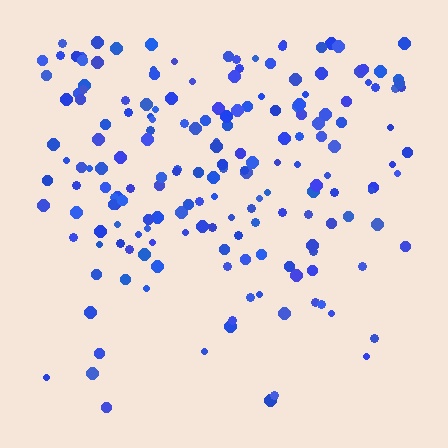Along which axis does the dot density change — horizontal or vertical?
Vertical.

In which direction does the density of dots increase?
From bottom to top, with the top side densest.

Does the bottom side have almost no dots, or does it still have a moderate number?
Still a moderate number, just noticeably fewer than the top.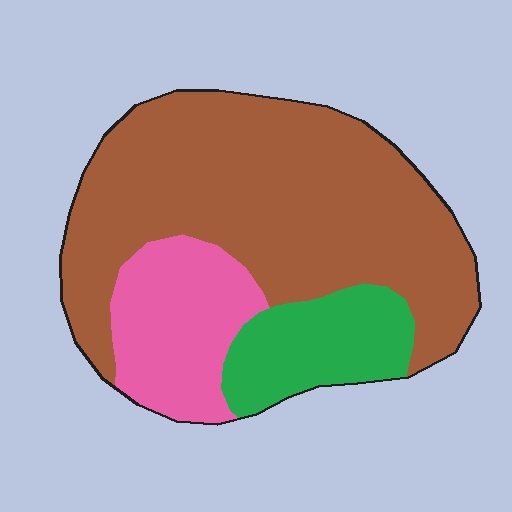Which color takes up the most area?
Brown, at roughly 65%.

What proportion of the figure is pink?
Pink takes up about one fifth (1/5) of the figure.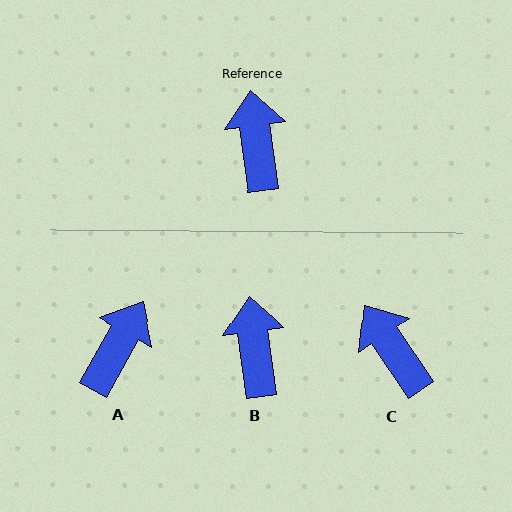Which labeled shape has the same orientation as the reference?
B.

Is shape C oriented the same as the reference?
No, it is off by about 26 degrees.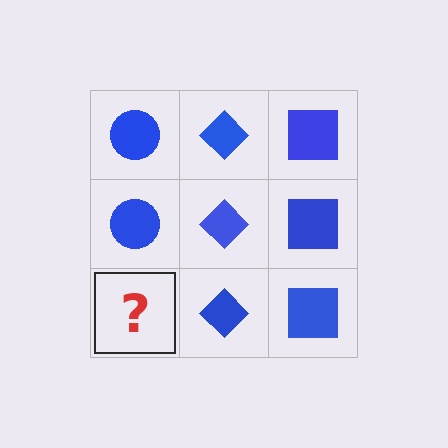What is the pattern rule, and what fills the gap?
The rule is that each column has a consistent shape. The gap should be filled with a blue circle.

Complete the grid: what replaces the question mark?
The question mark should be replaced with a blue circle.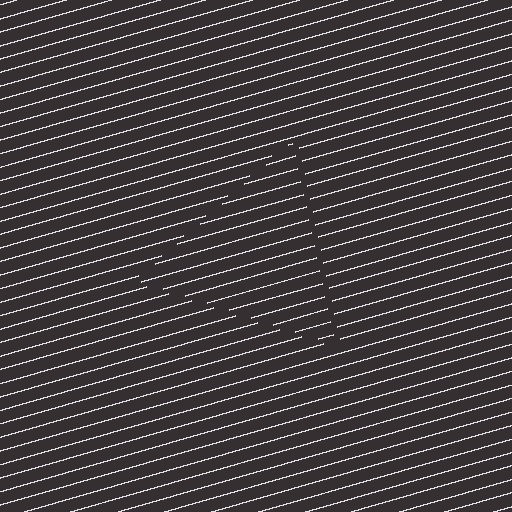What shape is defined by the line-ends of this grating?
An illusory triangle. The interior of the shape contains the same grating, shifted by half a period — the contour is defined by the phase discontinuity where line-ends from the inner and outer gratings abut.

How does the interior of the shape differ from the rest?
The interior of the shape contains the same grating, shifted by half a period — the contour is defined by the phase discontinuity where line-ends from the inner and outer gratings abut.